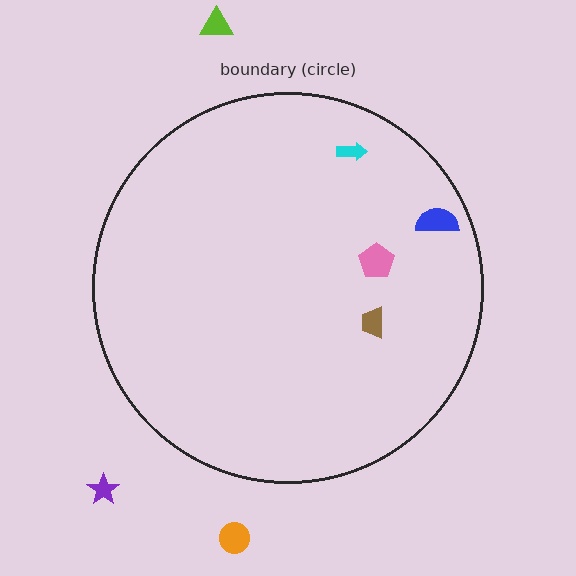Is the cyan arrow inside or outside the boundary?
Inside.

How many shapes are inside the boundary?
4 inside, 3 outside.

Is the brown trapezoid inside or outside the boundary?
Inside.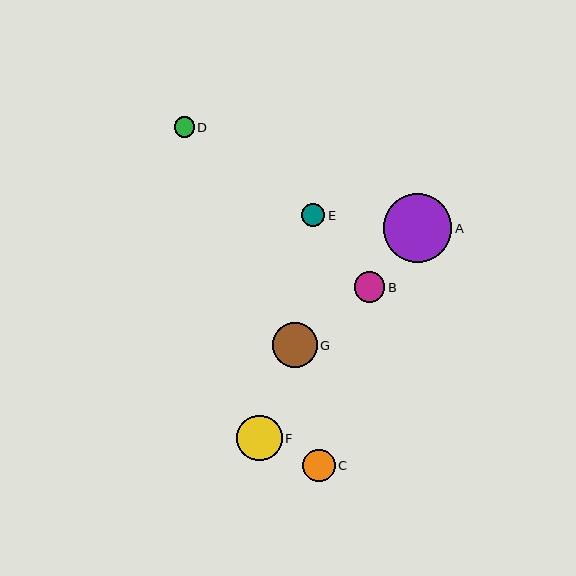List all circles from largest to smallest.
From largest to smallest: A, F, G, C, B, E, D.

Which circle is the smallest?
Circle D is the smallest with a size of approximately 20 pixels.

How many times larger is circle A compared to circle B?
Circle A is approximately 2.2 times the size of circle B.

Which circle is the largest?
Circle A is the largest with a size of approximately 68 pixels.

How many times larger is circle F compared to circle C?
Circle F is approximately 1.4 times the size of circle C.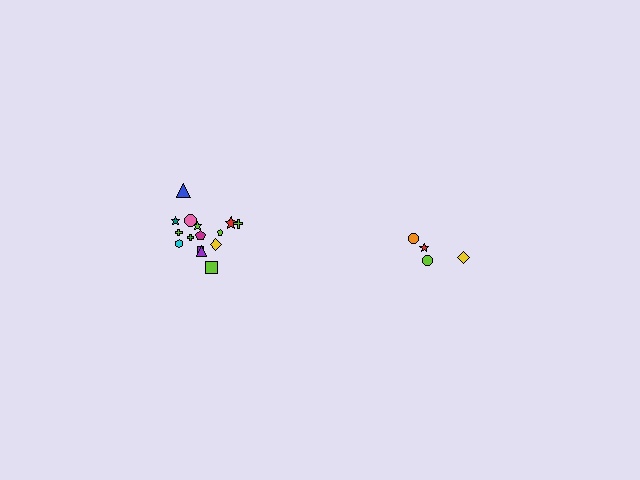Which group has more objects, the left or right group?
The left group.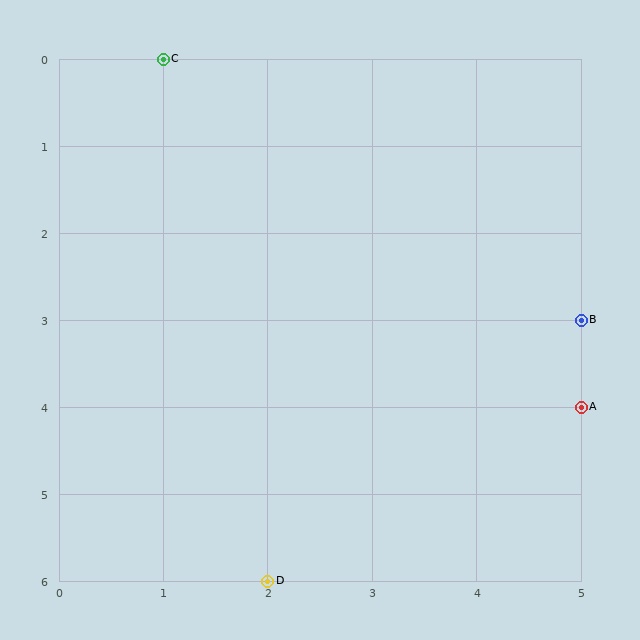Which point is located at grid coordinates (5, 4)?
Point A is at (5, 4).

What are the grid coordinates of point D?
Point D is at grid coordinates (2, 6).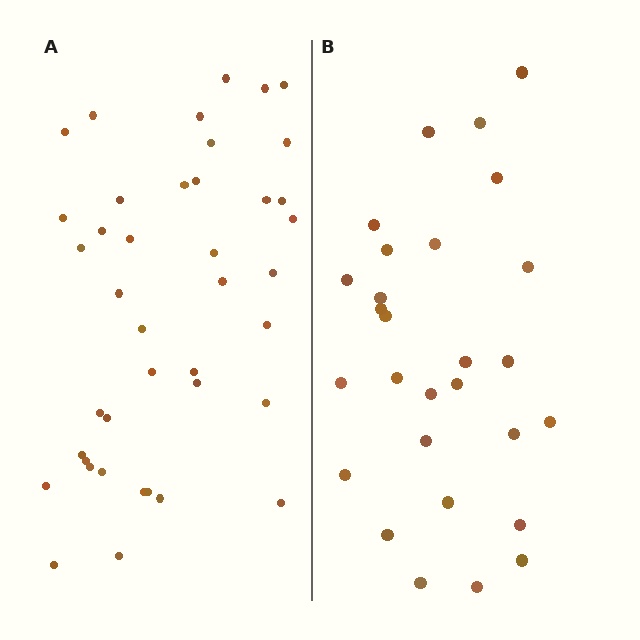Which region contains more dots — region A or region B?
Region A (the left region) has more dots.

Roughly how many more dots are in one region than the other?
Region A has approximately 15 more dots than region B.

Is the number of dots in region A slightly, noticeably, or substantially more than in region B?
Region A has substantially more. The ratio is roughly 1.5 to 1.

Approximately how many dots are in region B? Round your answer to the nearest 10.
About 30 dots. (The exact count is 28, which rounds to 30.)